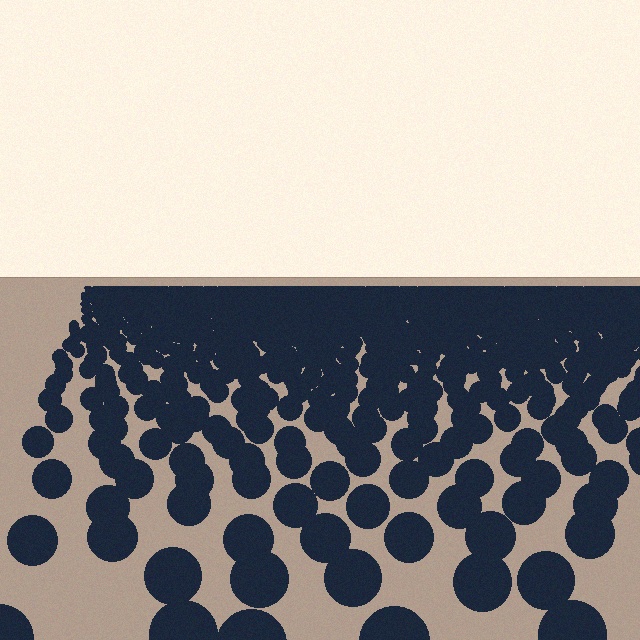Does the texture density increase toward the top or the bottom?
Density increases toward the top.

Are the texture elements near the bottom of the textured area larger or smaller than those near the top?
Larger. Near the bottom, elements are closer to the viewer and appear at a bigger on-screen size.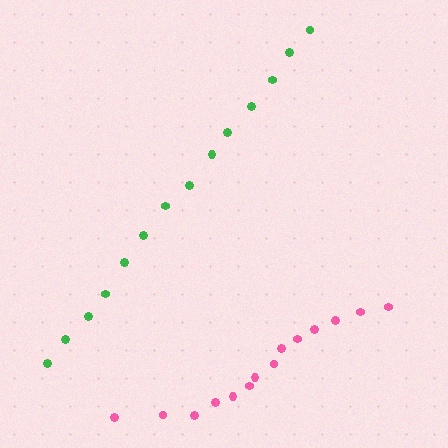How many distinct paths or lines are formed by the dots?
There are 2 distinct paths.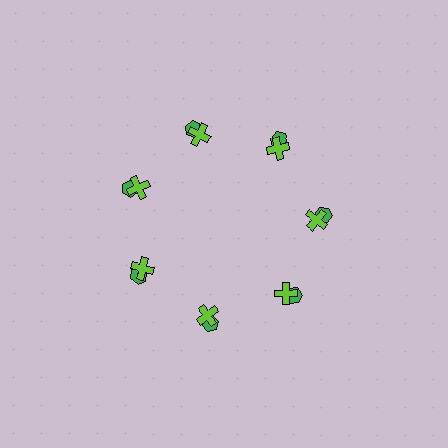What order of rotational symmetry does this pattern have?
This pattern has 7-fold rotational symmetry.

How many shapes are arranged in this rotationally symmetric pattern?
There are 14 shapes, arranged in 7 groups of 2.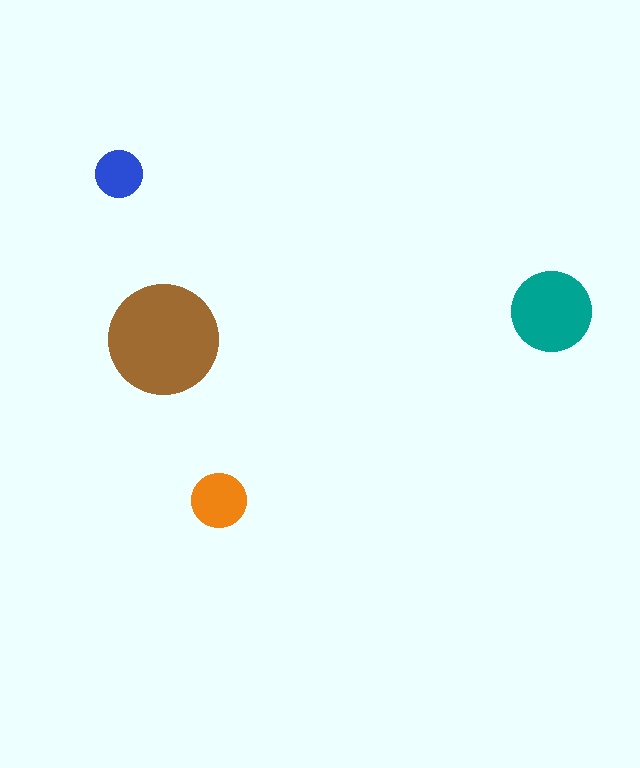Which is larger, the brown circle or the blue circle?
The brown one.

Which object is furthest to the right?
The teal circle is rightmost.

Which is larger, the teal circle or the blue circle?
The teal one.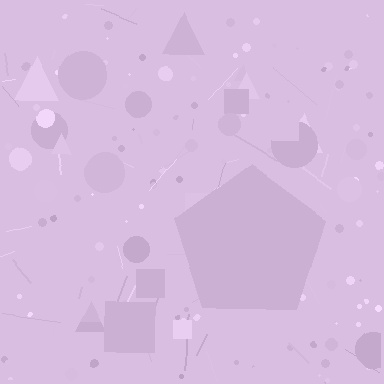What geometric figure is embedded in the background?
A pentagon is embedded in the background.